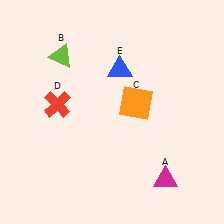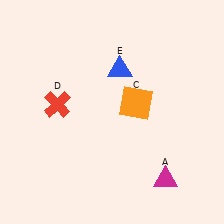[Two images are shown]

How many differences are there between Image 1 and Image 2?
There is 1 difference between the two images.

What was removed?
The lime triangle (B) was removed in Image 2.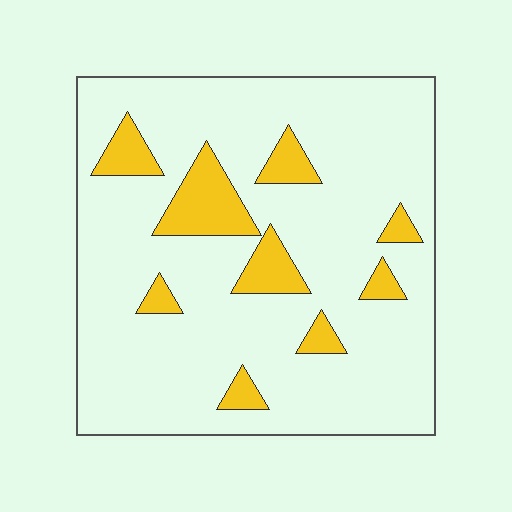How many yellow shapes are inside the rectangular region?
9.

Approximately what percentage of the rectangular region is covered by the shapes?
Approximately 15%.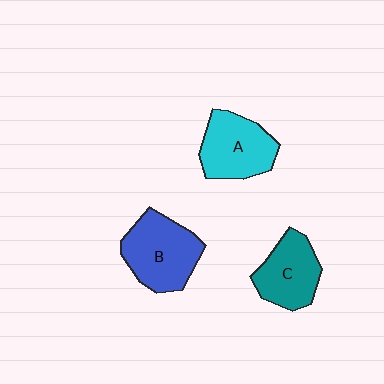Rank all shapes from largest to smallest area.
From largest to smallest: B (blue), A (cyan), C (teal).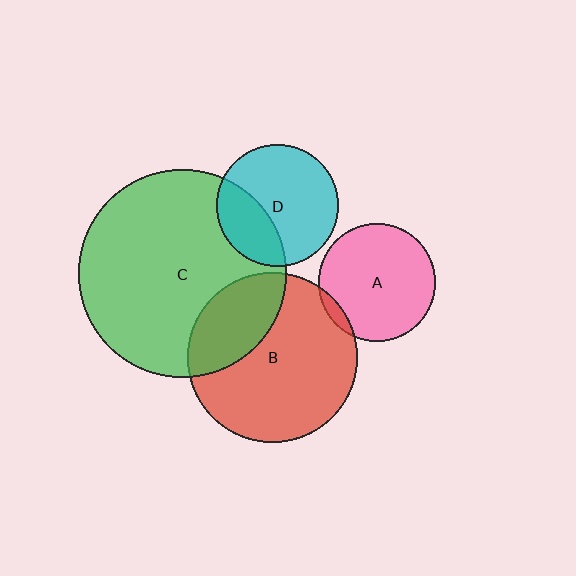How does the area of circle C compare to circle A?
Approximately 3.1 times.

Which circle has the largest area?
Circle C (green).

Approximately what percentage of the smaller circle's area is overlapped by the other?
Approximately 30%.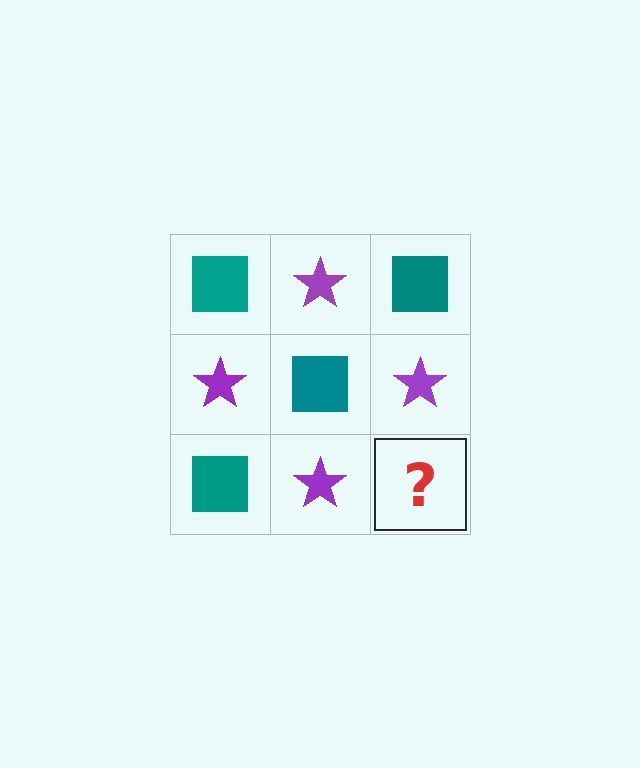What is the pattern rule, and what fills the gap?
The rule is that it alternates teal square and purple star in a checkerboard pattern. The gap should be filled with a teal square.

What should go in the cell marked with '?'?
The missing cell should contain a teal square.